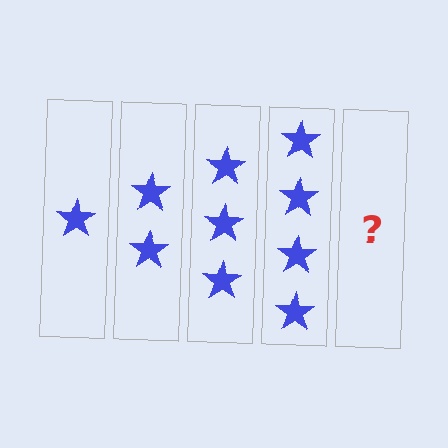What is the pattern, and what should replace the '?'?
The pattern is that each step adds one more star. The '?' should be 5 stars.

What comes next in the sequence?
The next element should be 5 stars.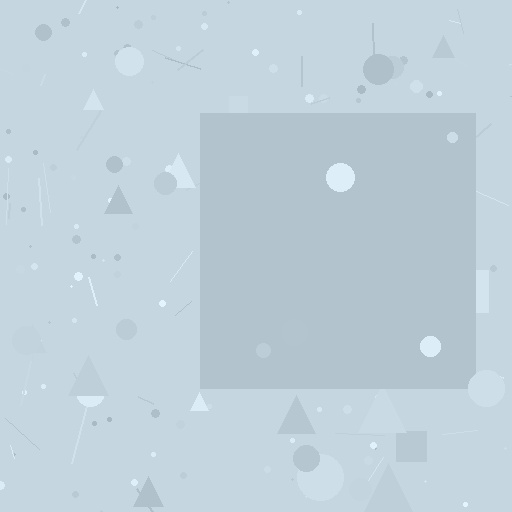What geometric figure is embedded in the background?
A square is embedded in the background.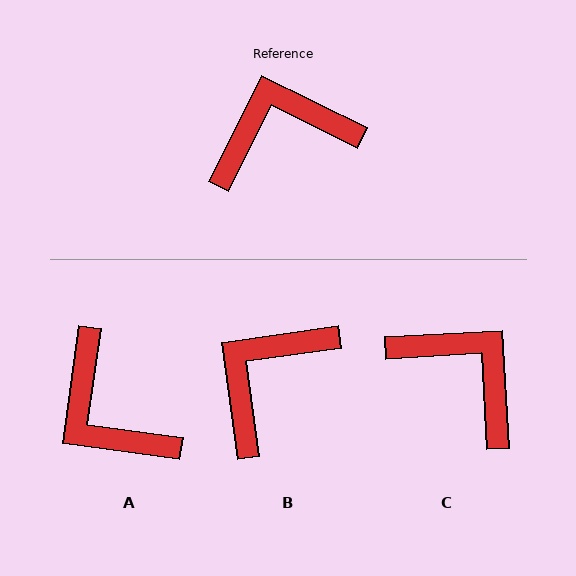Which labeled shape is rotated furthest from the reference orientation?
A, about 108 degrees away.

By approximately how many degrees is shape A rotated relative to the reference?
Approximately 108 degrees counter-clockwise.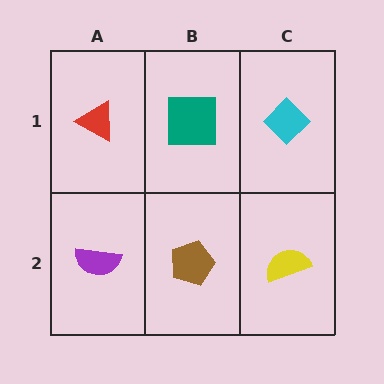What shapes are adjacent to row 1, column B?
A brown pentagon (row 2, column B), a red triangle (row 1, column A), a cyan diamond (row 1, column C).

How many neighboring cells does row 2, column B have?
3.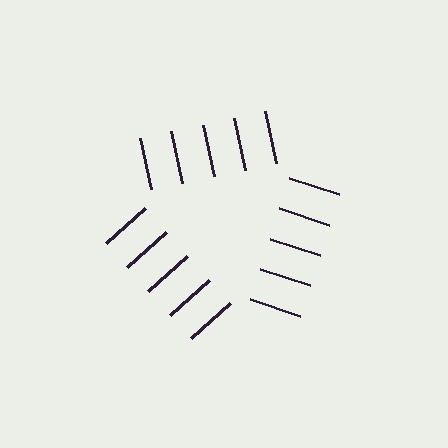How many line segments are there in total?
15 — 5 along each of the 3 edges.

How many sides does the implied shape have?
3 sides — the line-ends trace a triangle.